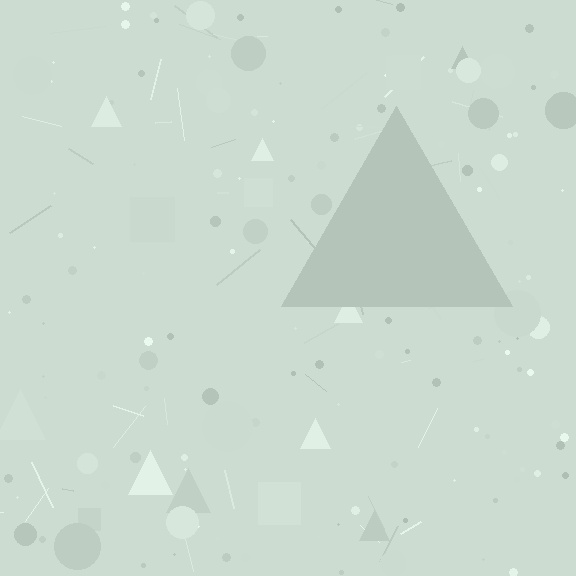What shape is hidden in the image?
A triangle is hidden in the image.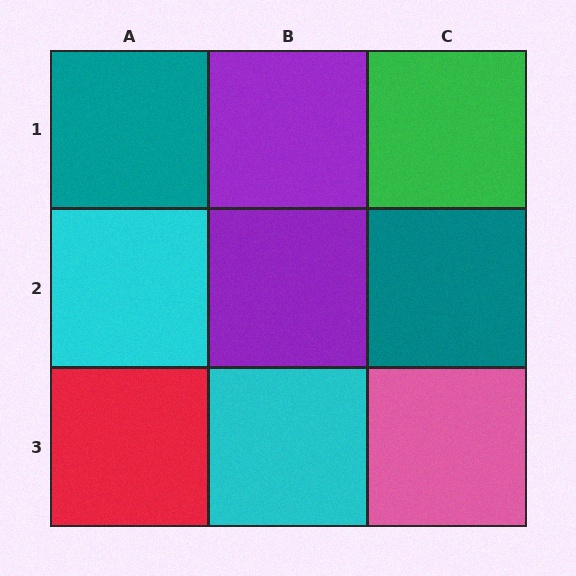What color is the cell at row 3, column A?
Red.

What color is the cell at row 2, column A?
Cyan.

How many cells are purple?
2 cells are purple.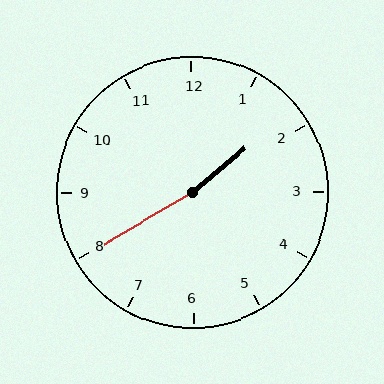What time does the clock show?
1:40.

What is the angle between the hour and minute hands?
Approximately 170 degrees.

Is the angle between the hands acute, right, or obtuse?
It is obtuse.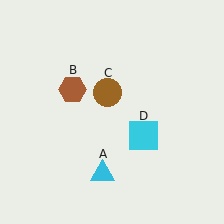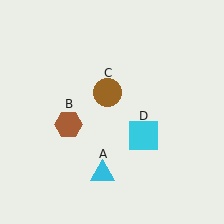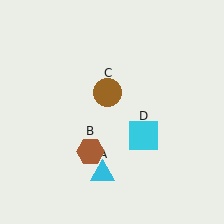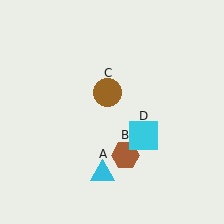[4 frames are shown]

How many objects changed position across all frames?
1 object changed position: brown hexagon (object B).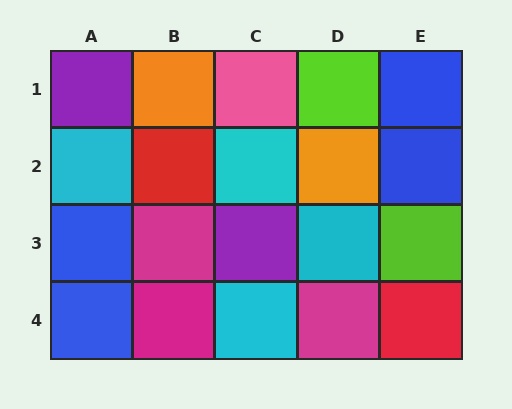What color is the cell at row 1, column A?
Purple.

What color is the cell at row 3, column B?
Magenta.